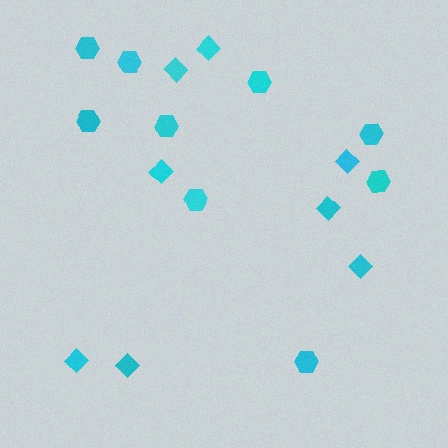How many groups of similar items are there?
There are 2 groups: one group of hexagons (9) and one group of diamonds (8).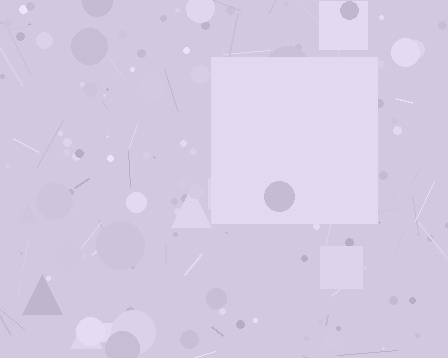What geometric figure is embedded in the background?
A square is embedded in the background.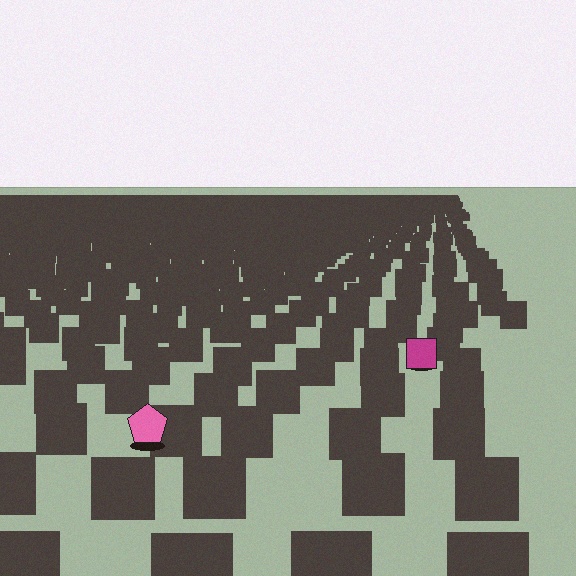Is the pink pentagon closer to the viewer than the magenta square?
Yes. The pink pentagon is closer — you can tell from the texture gradient: the ground texture is coarser near it.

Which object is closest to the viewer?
The pink pentagon is closest. The texture marks near it are larger and more spread out.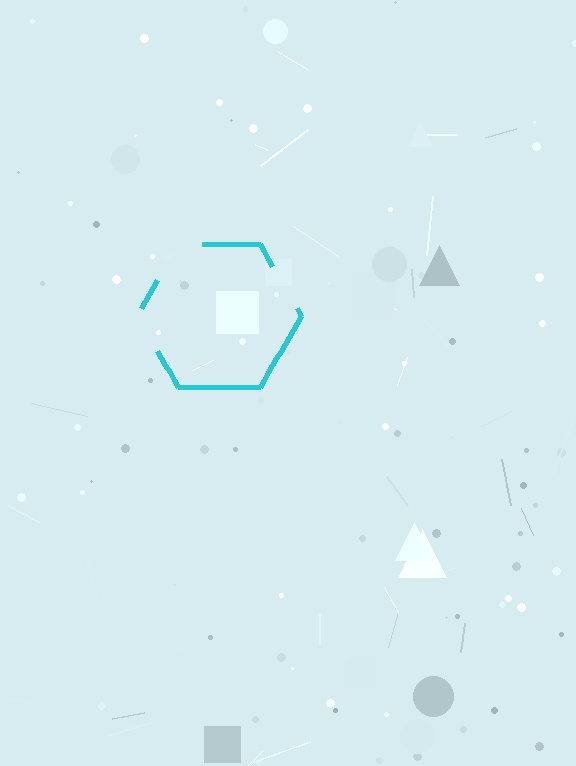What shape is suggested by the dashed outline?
The dashed outline suggests a hexagon.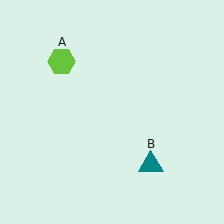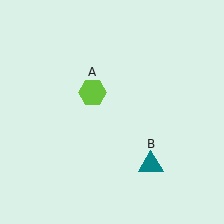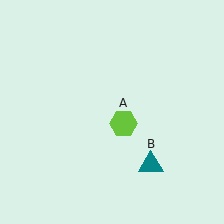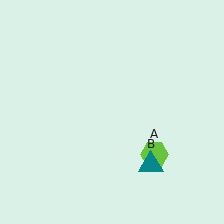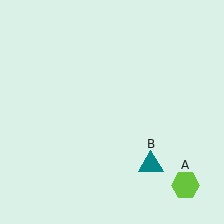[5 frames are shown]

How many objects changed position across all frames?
1 object changed position: lime hexagon (object A).